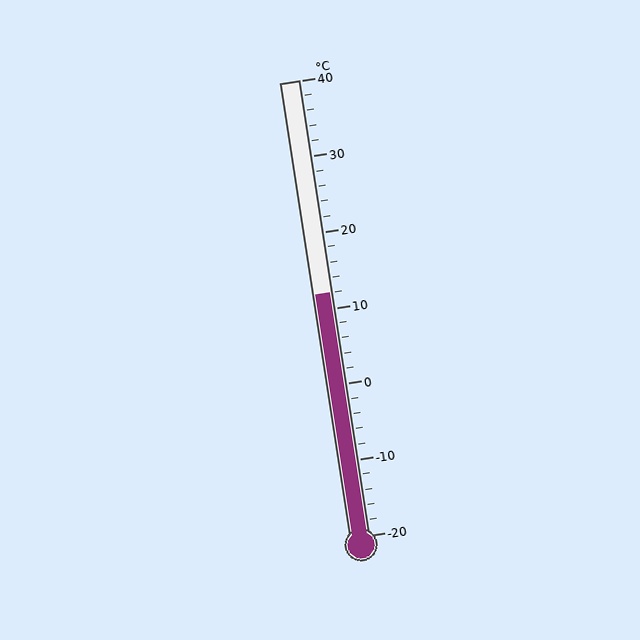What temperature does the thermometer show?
The thermometer shows approximately 12°C.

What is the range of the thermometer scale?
The thermometer scale ranges from -20°C to 40°C.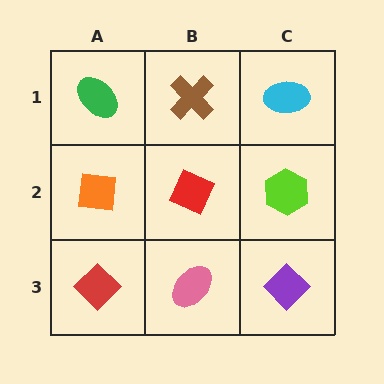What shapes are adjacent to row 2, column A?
A green ellipse (row 1, column A), a red diamond (row 3, column A), a red diamond (row 2, column B).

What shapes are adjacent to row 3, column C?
A lime hexagon (row 2, column C), a pink ellipse (row 3, column B).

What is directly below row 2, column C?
A purple diamond.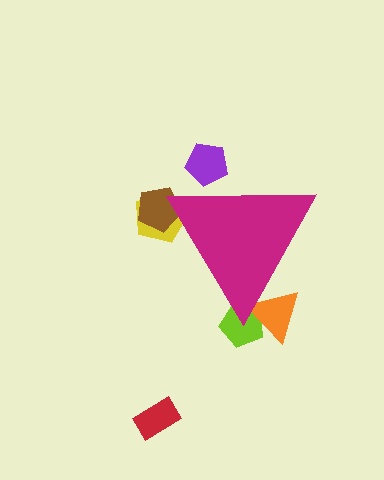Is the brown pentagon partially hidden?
Yes, the brown pentagon is partially hidden behind the magenta triangle.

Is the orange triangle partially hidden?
Yes, the orange triangle is partially hidden behind the magenta triangle.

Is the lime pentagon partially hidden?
Yes, the lime pentagon is partially hidden behind the magenta triangle.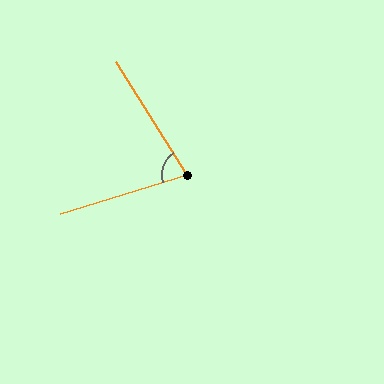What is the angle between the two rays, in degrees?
Approximately 75 degrees.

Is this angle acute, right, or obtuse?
It is acute.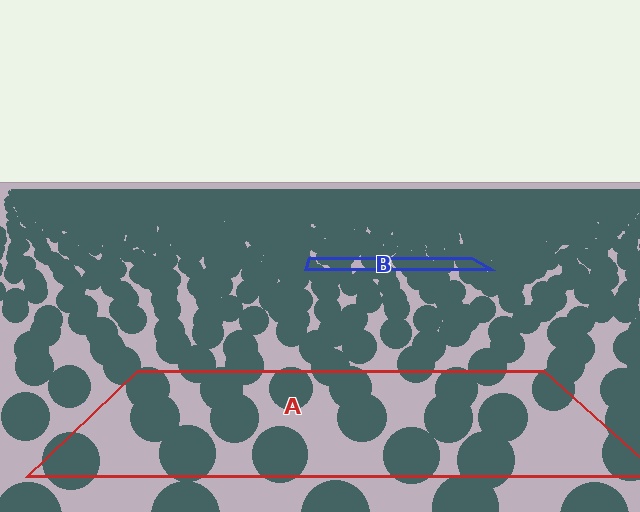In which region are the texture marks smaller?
The texture marks are smaller in region B, because it is farther away.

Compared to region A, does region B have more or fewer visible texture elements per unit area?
Region B has more texture elements per unit area — they are packed more densely because it is farther away.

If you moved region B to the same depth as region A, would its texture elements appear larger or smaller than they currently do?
They would appear larger. At a closer depth, the same texture elements are projected at a bigger on-screen size.